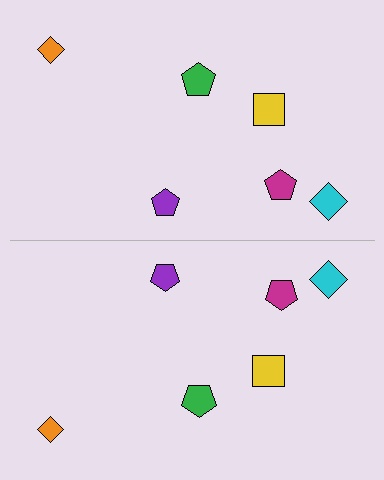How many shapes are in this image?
There are 12 shapes in this image.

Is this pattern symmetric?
Yes, this pattern has bilateral (reflection) symmetry.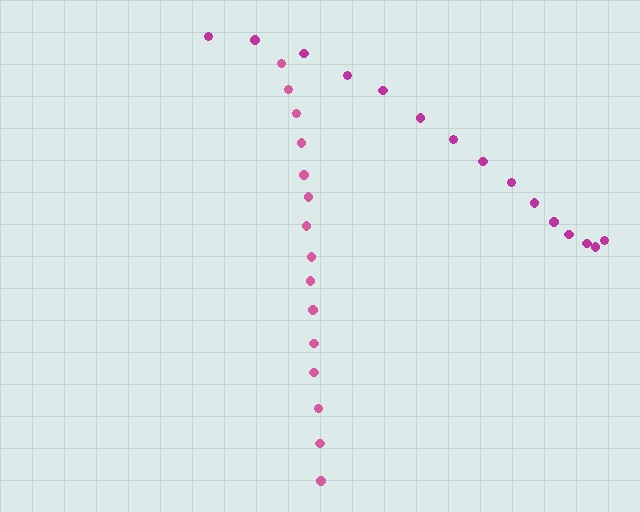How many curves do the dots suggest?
There are 2 distinct paths.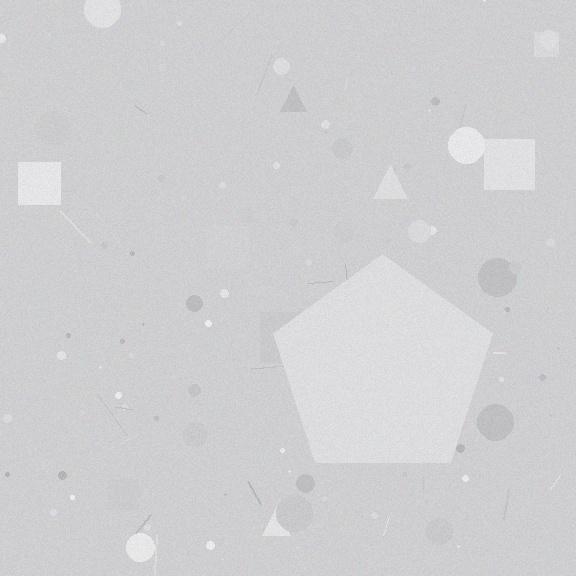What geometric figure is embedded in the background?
A pentagon is embedded in the background.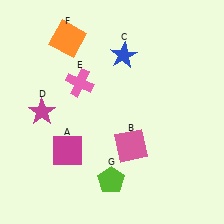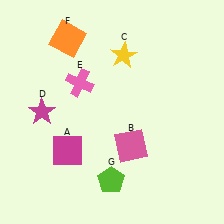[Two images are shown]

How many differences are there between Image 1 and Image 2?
There is 1 difference between the two images.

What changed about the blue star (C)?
In Image 1, C is blue. In Image 2, it changed to yellow.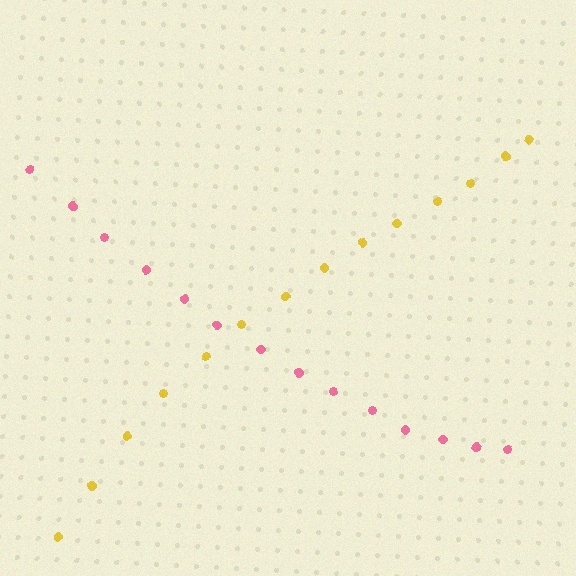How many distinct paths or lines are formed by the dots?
There are 2 distinct paths.